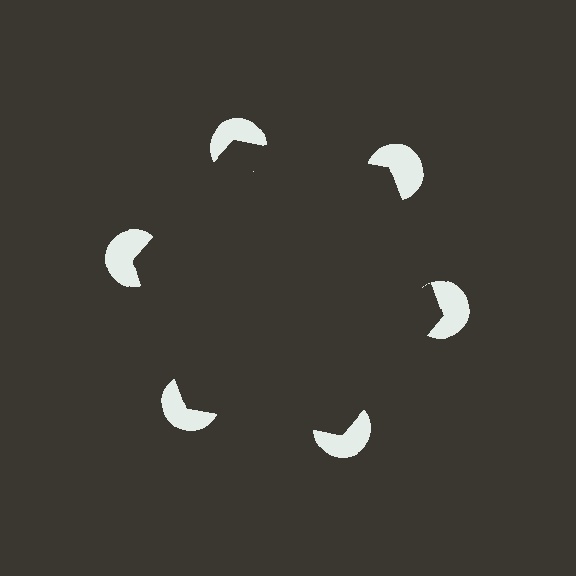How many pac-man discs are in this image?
There are 6 — one at each vertex of the illusory hexagon.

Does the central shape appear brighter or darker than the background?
It typically appears slightly darker than the background, even though no actual brightness change is drawn.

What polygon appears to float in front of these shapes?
An illusory hexagon — its edges are inferred from the aligned wedge cuts in the pac-man discs, not physically drawn.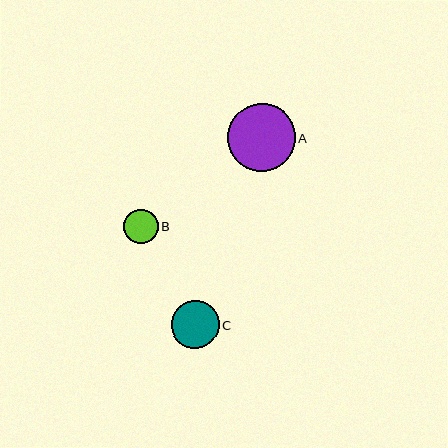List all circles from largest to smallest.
From largest to smallest: A, C, B.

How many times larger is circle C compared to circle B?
Circle C is approximately 1.4 times the size of circle B.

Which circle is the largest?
Circle A is the largest with a size of approximately 68 pixels.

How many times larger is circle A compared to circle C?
Circle A is approximately 1.4 times the size of circle C.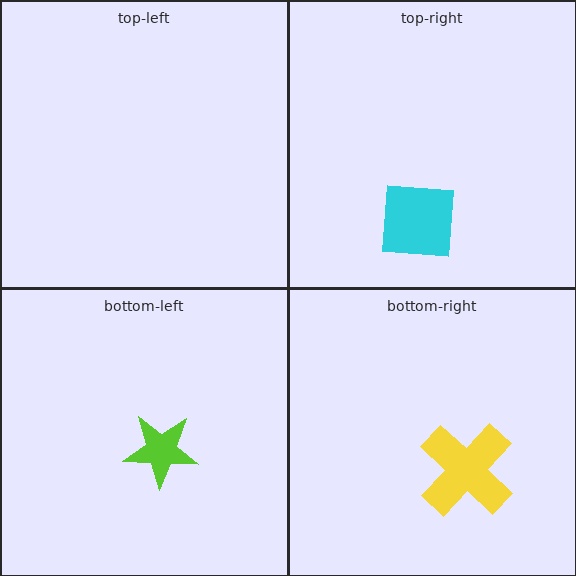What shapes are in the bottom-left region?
The lime star.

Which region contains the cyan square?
The top-right region.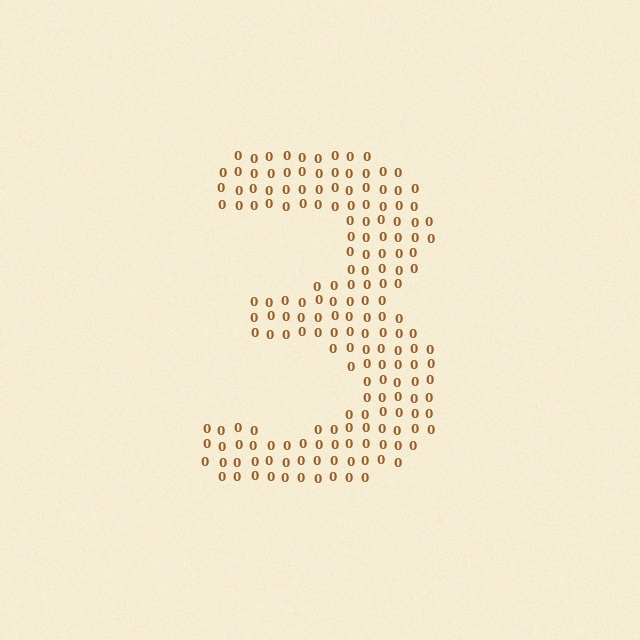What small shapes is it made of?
It is made of small digit 0's.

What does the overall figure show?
The overall figure shows the digit 3.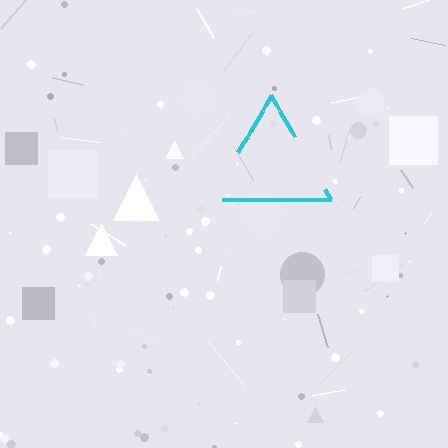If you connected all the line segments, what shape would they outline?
They would outline a triangle.